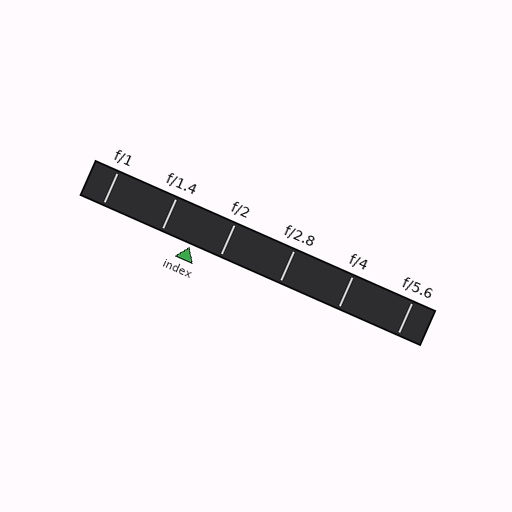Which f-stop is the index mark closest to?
The index mark is closest to f/2.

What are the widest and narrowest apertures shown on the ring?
The widest aperture shown is f/1 and the narrowest is f/5.6.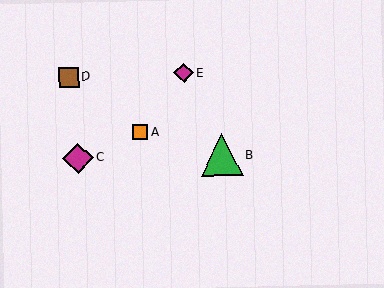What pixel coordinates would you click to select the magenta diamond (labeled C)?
Click at (78, 158) to select the magenta diamond C.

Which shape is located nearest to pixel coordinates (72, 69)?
The brown square (labeled D) at (69, 77) is nearest to that location.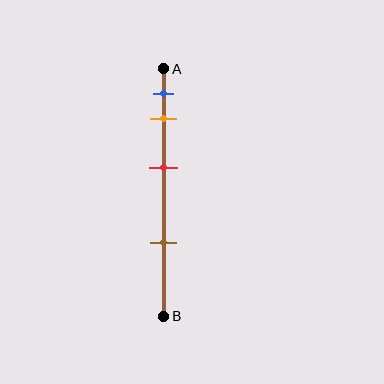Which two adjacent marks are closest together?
The blue and orange marks are the closest adjacent pair.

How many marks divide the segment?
There are 4 marks dividing the segment.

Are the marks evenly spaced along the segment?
No, the marks are not evenly spaced.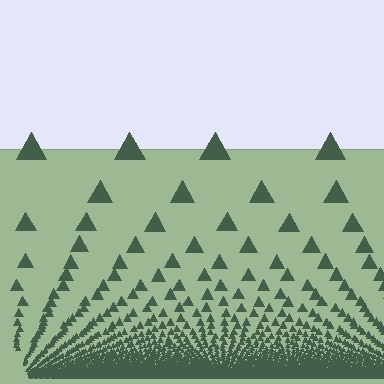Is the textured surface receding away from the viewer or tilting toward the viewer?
The surface appears to tilt toward the viewer. Texture elements get larger and sparser toward the top.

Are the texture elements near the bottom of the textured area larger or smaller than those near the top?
Smaller. The gradient is inverted — elements near the bottom are smaller and denser.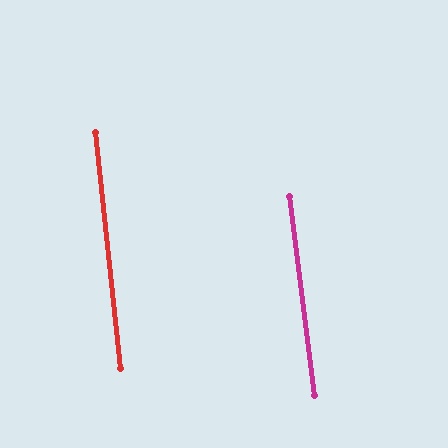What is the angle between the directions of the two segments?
Approximately 1 degree.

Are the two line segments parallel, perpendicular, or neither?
Parallel — their directions differ by only 1.1°.